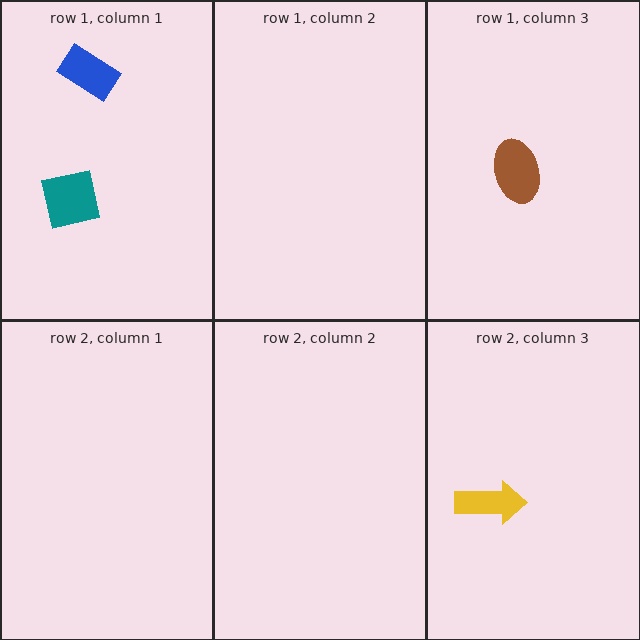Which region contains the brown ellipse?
The row 1, column 3 region.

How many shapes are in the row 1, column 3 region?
1.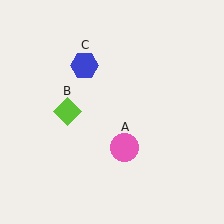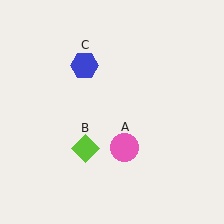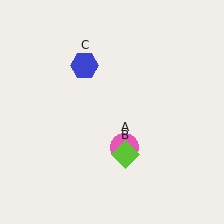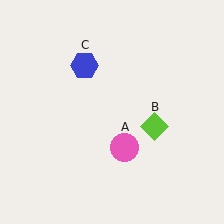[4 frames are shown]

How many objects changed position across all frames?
1 object changed position: lime diamond (object B).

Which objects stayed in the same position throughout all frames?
Pink circle (object A) and blue hexagon (object C) remained stationary.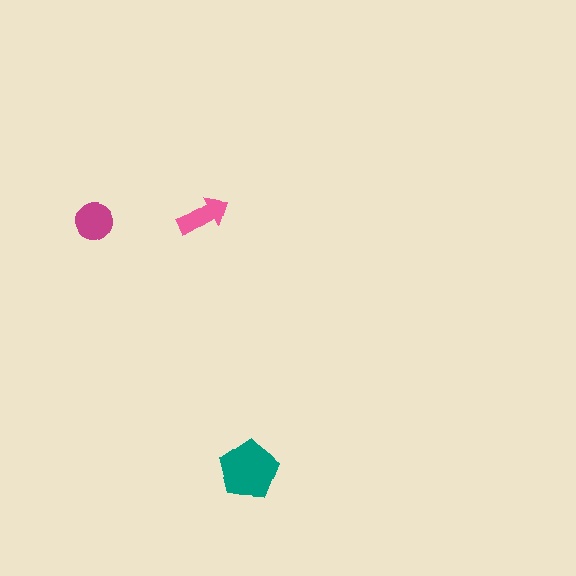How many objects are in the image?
There are 3 objects in the image.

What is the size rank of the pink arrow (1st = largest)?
3rd.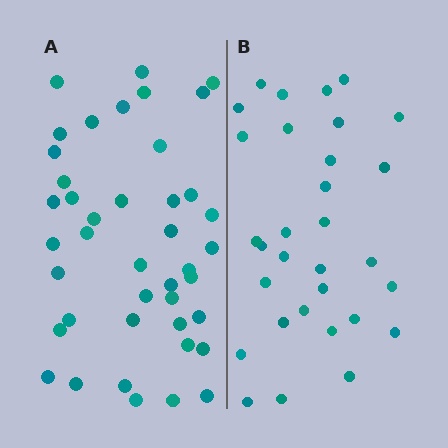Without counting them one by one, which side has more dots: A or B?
Region A (the left region) has more dots.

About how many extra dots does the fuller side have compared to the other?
Region A has roughly 12 or so more dots than region B.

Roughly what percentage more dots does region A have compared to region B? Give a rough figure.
About 35% more.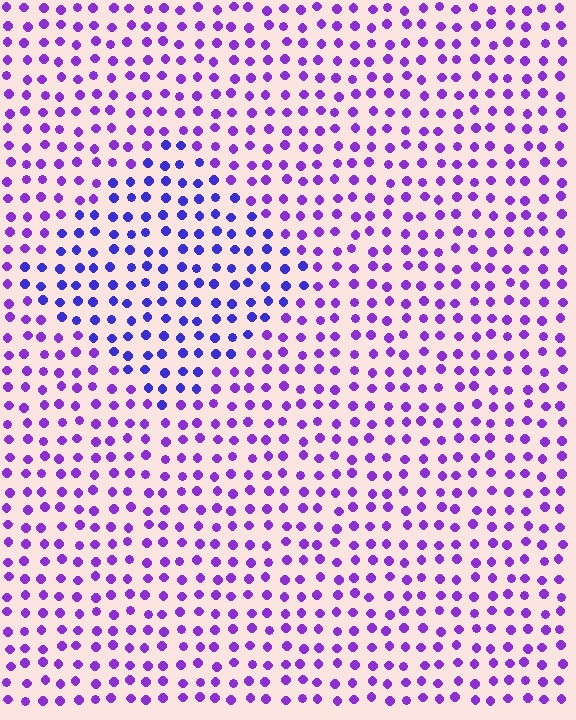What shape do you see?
I see a diamond.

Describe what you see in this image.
The image is filled with small purple elements in a uniform arrangement. A diamond-shaped region is visible where the elements are tinted to a slightly different hue, forming a subtle color boundary.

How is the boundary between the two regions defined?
The boundary is defined purely by a slight shift in hue (about 31 degrees). Spacing, size, and orientation are identical on both sides.